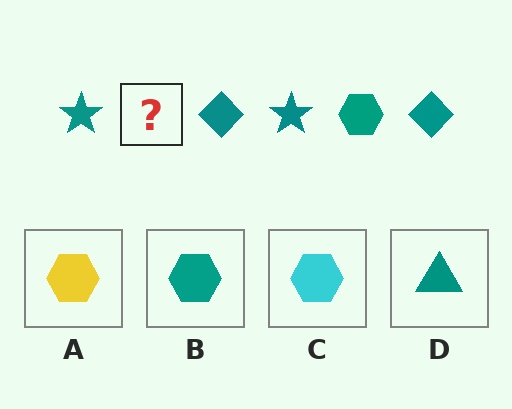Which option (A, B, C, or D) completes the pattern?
B.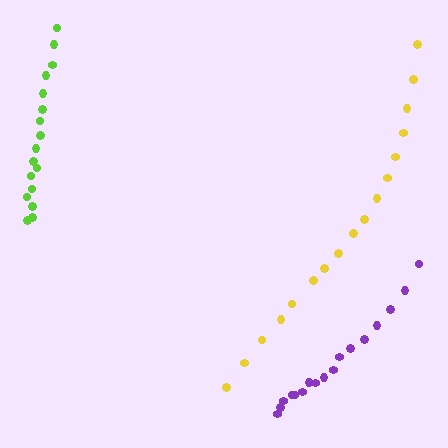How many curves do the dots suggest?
There are 3 distinct paths.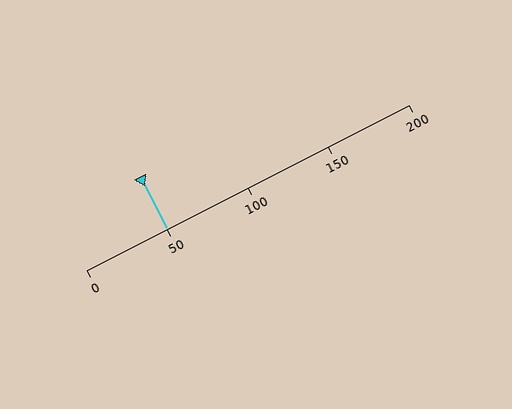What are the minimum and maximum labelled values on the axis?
The axis runs from 0 to 200.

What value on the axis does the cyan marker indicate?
The marker indicates approximately 50.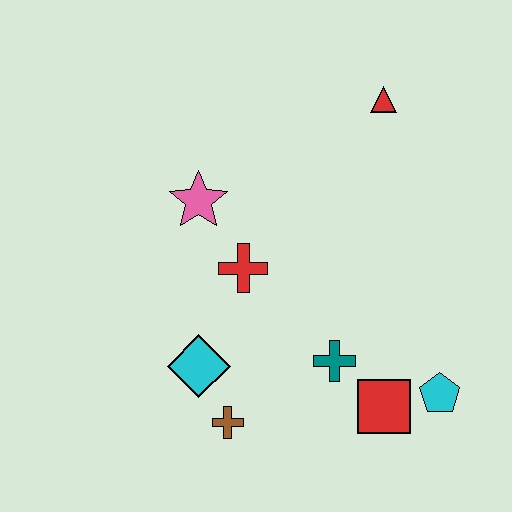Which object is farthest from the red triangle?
The brown cross is farthest from the red triangle.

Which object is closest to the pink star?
The red cross is closest to the pink star.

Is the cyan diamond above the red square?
Yes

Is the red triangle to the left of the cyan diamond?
No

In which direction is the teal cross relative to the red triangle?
The teal cross is below the red triangle.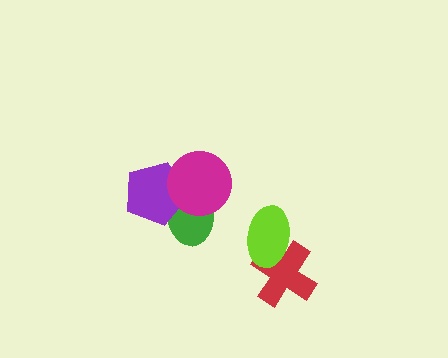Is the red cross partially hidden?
Yes, it is partially covered by another shape.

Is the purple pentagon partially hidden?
Yes, it is partially covered by another shape.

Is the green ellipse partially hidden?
Yes, it is partially covered by another shape.